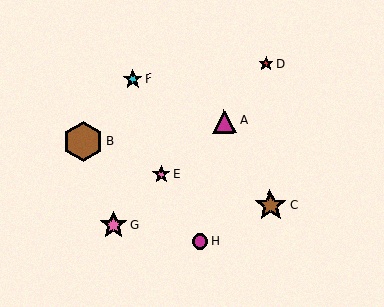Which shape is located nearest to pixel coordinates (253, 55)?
The red star (labeled D) at (266, 64) is nearest to that location.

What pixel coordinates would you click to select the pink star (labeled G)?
Click at (113, 225) to select the pink star G.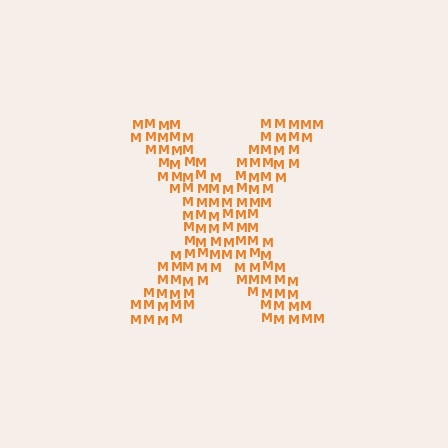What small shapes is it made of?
It is made of small letter M's.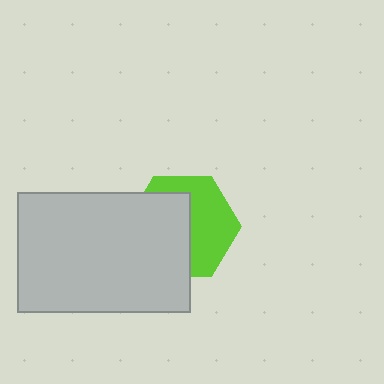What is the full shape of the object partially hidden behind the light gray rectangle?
The partially hidden object is a lime hexagon.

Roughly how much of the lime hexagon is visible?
About half of it is visible (roughly 48%).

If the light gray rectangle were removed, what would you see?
You would see the complete lime hexagon.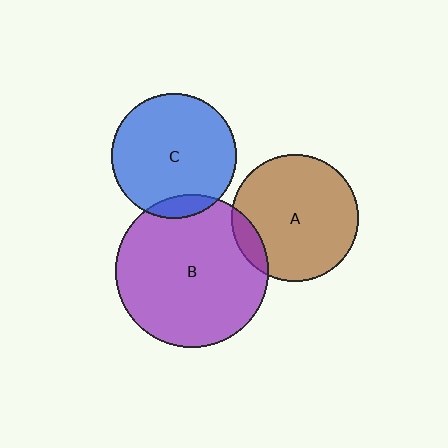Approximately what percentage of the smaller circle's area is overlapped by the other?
Approximately 10%.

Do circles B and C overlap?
Yes.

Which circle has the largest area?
Circle B (purple).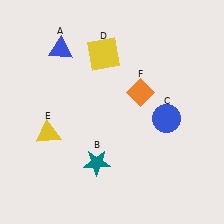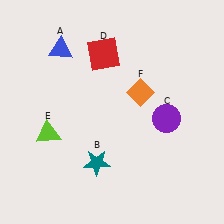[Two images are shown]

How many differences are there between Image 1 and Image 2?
There are 3 differences between the two images.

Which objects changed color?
C changed from blue to purple. D changed from yellow to red. E changed from yellow to lime.